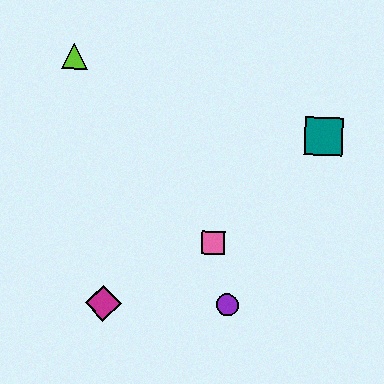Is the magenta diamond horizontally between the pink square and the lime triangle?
Yes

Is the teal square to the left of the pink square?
No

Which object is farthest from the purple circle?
The lime triangle is farthest from the purple circle.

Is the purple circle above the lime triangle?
No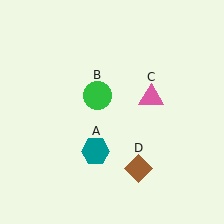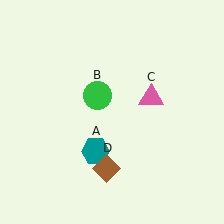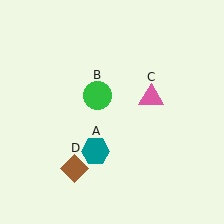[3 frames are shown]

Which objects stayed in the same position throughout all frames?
Teal hexagon (object A) and green circle (object B) and pink triangle (object C) remained stationary.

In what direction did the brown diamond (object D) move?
The brown diamond (object D) moved left.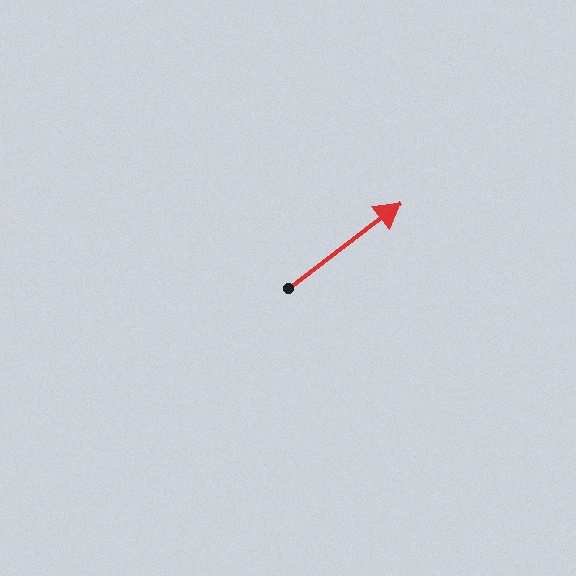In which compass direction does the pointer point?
Northeast.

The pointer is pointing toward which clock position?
Roughly 2 o'clock.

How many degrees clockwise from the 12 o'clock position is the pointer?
Approximately 53 degrees.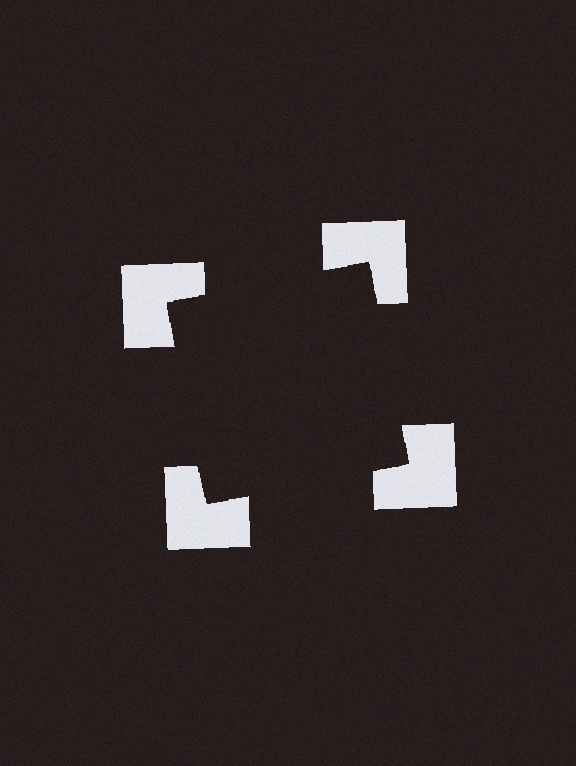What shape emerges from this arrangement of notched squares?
An illusory square — its edges are inferred from the aligned wedge cuts in the notched squares, not physically drawn.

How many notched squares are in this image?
There are 4 — one at each vertex of the illusory square.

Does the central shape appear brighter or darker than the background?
It typically appears slightly darker than the background, even though no actual brightness change is drawn.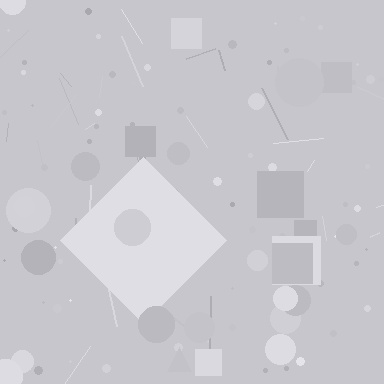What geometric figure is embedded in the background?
A diamond is embedded in the background.